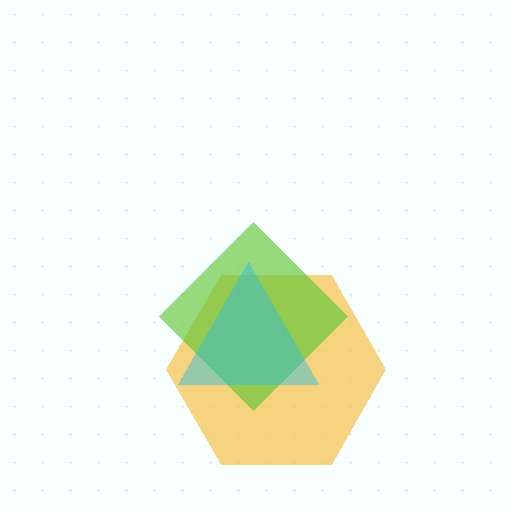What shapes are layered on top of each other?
The layered shapes are: a yellow hexagon, a lime diamond, a cyan triangle.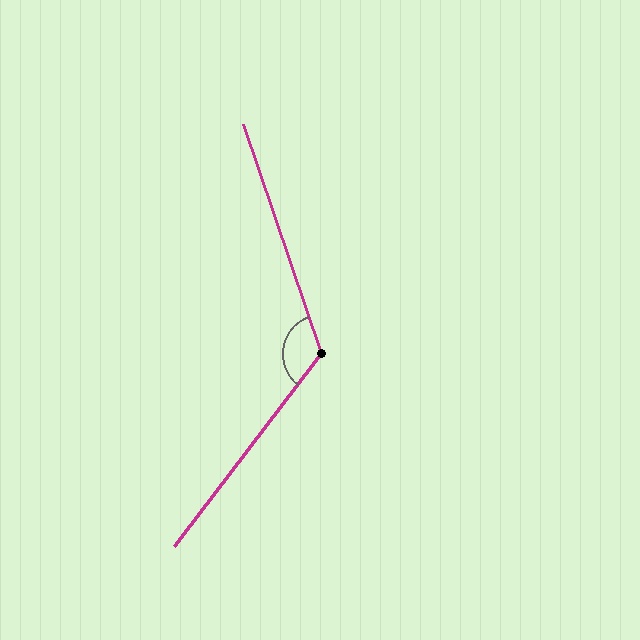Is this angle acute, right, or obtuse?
It is obtuse.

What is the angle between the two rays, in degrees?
Approximately 124 degrees.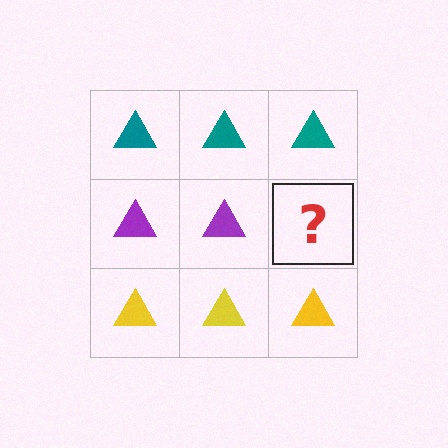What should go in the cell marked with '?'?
The missing cell should contain a purple triangle.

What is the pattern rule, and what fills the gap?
The rule is that each row has a consistent color. The gap should be filled with a purple triangle.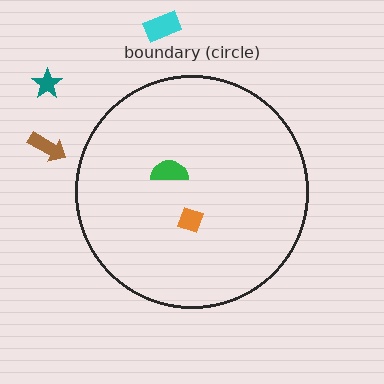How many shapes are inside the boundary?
2 inside, 3 outside.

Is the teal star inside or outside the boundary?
Outside.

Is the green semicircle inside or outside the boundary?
Inside.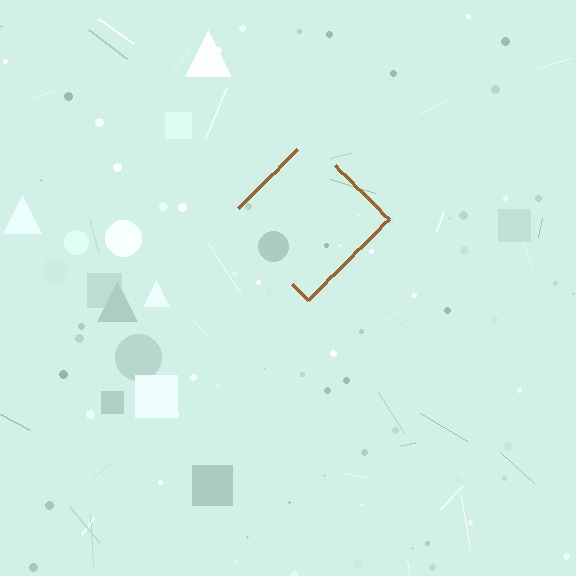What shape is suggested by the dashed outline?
The dashed outline suggests a diamond.